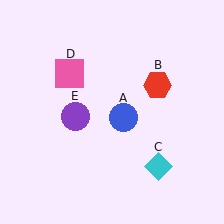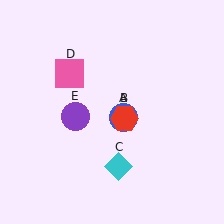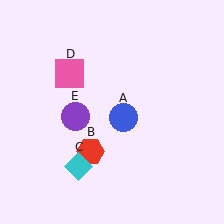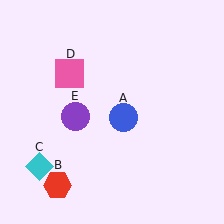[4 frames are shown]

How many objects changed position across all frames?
2 objects changed position: red hexagon (object B), cyan diamond (object C).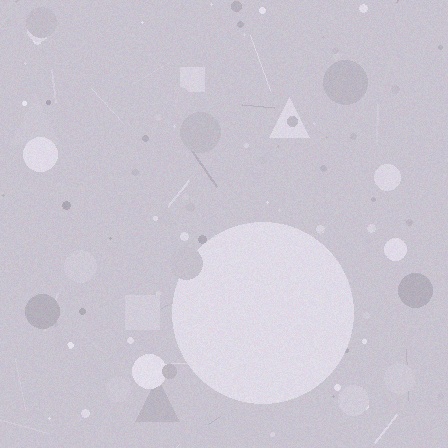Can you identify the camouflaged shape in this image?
The camouflaged shape is a circle.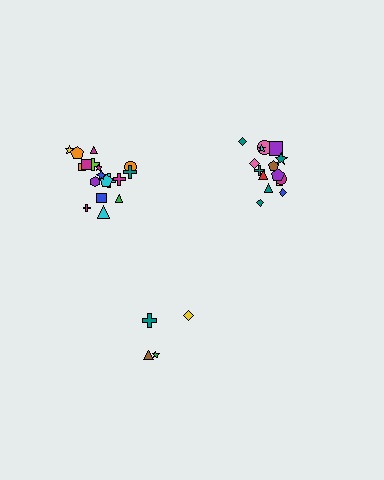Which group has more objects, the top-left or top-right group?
The top-left group.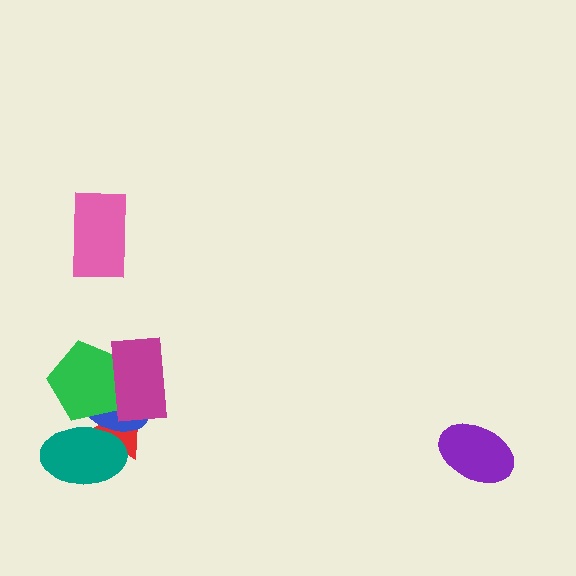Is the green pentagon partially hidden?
Yes, it is partially covered by another shape.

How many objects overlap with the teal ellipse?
3 objects overlap with the teal ellipse.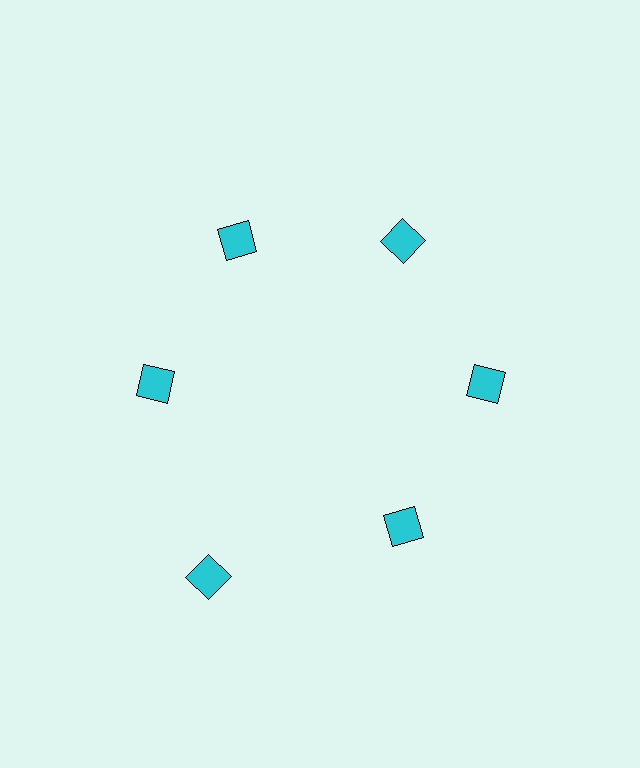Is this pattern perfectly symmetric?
No. The 6 cyan diamonds are arranged in a ring, but one element near the 7 o'clock position is pushed outward from the center, breaking the 6-fold rotational symmetry.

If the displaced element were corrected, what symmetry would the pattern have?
It would have 6-fold rotational symmetry — the pattern would map onto itself every 60 degrees.